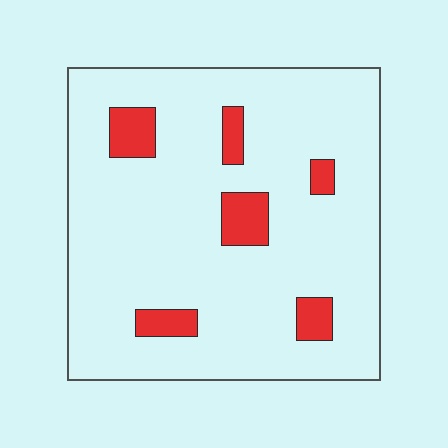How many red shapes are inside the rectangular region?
6.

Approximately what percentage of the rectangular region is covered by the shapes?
Approximately 10%.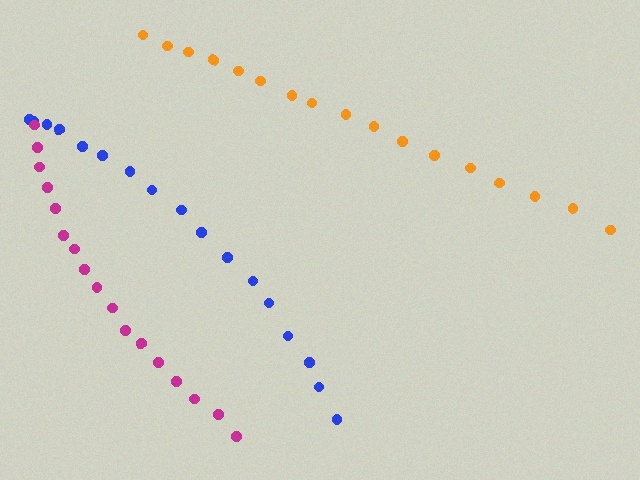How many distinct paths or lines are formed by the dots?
There are 3 distinct paths.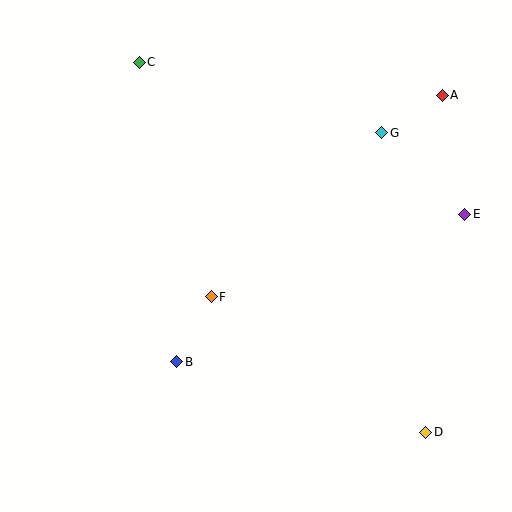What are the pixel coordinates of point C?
Point C is at (140, 62).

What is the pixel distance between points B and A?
The distance between B and A is 377 pixels.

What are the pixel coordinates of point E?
Point E is at (465, 214).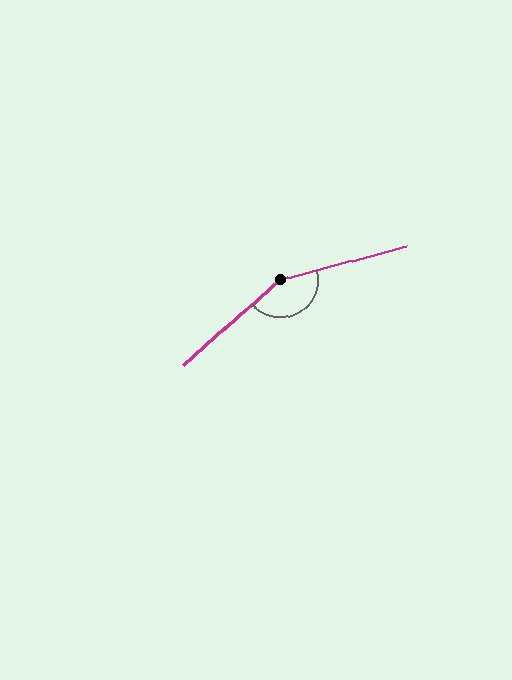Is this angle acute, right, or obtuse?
It is obtuse.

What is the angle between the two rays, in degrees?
Approximately 153 degrees.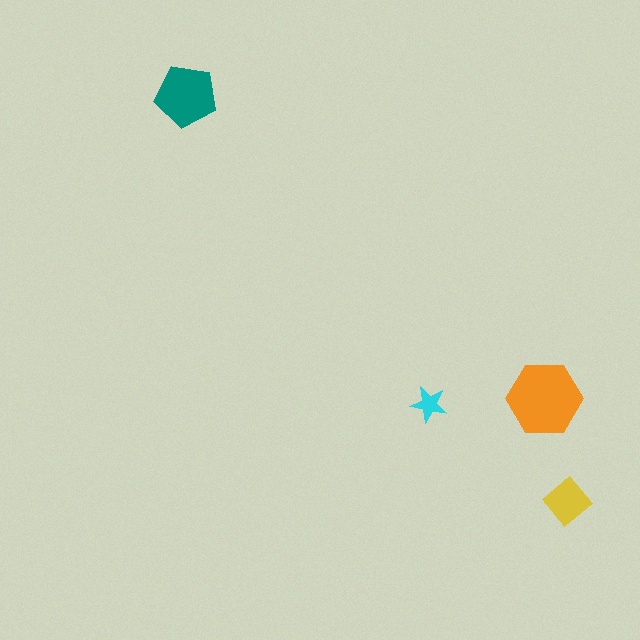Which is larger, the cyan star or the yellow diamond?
The yellow diamond.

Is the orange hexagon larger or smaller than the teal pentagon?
Larger.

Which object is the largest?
The orange hexagon.